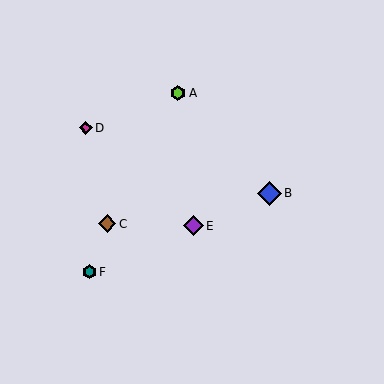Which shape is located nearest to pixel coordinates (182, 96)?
The lime hexagon (labeled A) at (178, 93) is nearest to that location.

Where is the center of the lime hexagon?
The center of the lime hexagon is at (178, 93).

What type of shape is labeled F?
Shape F is a teal hexagon.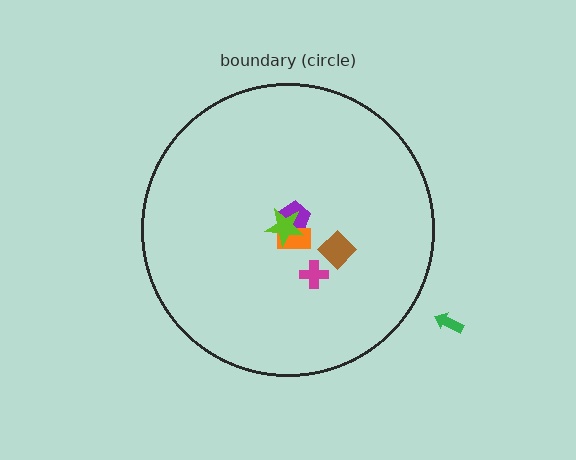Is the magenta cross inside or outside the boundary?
Inside.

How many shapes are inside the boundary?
5 inside, 1 outside.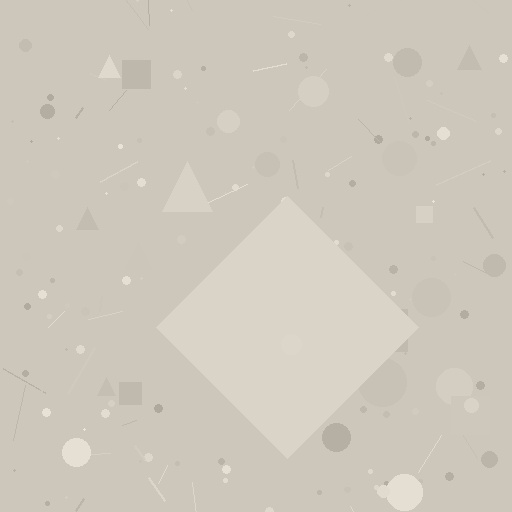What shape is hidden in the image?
A diamond is hidden in the image.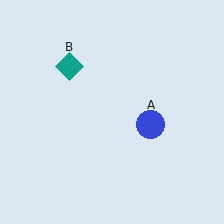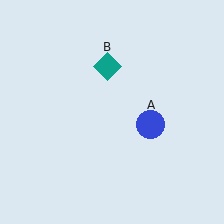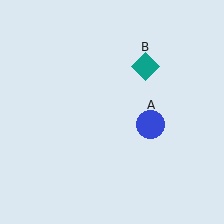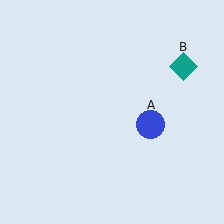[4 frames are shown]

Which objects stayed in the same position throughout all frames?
Blue circle (object A) remained stationary.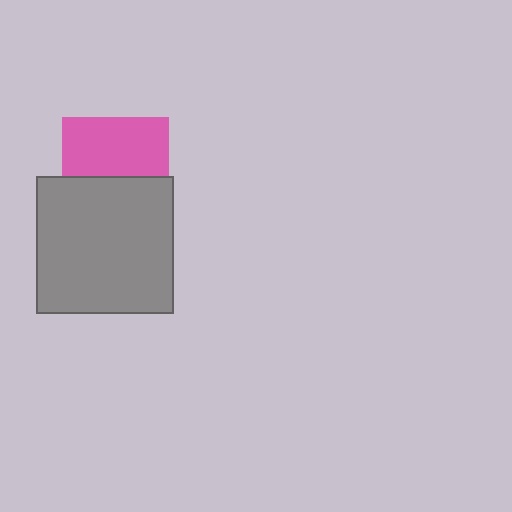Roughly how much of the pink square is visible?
About half of it is visible (roughly 55%).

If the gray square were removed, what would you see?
You would see the complete pink square.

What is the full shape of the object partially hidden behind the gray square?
The partially hidden object is a pink square.